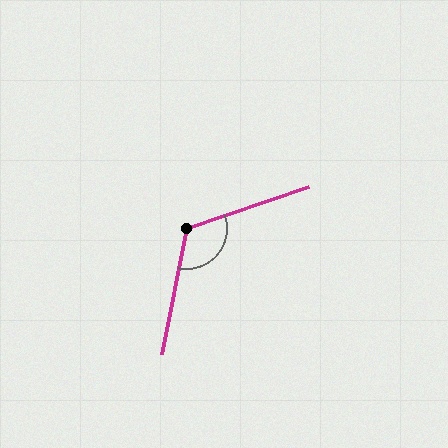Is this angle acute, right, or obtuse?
It is obtuse.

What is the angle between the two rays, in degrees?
Approximately 120 degrees.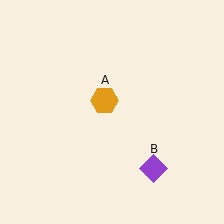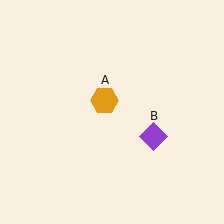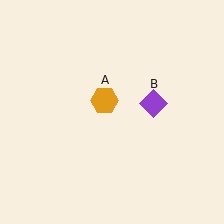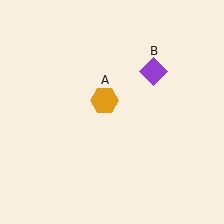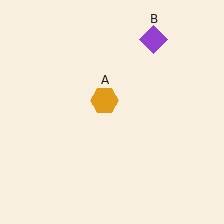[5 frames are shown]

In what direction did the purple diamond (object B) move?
The purple diamond (object B) moved up.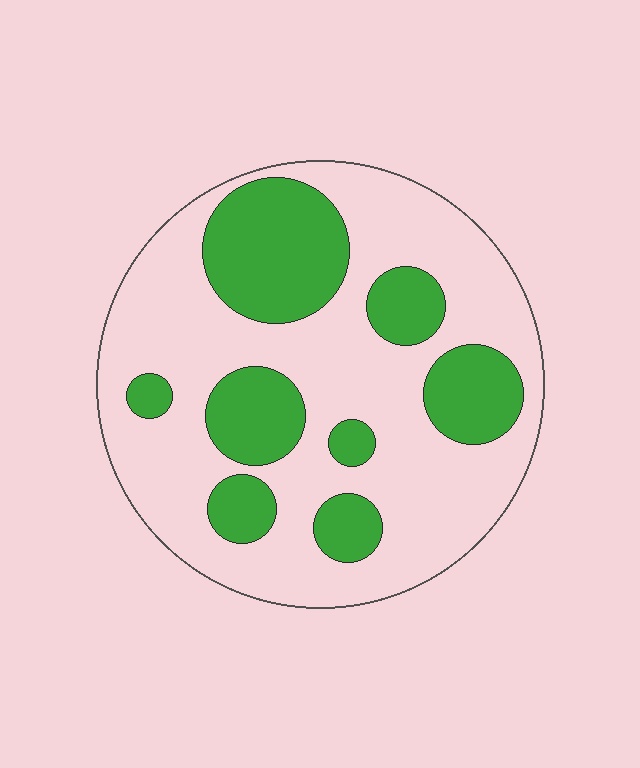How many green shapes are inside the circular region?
8.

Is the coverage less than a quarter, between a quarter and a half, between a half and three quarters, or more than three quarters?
Between a quarter and a half.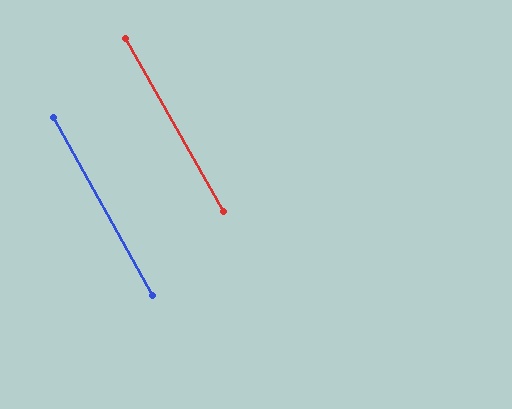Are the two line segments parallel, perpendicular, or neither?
Parallel — their directions differ by only 0.5°.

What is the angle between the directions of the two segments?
Approximately 1 degree.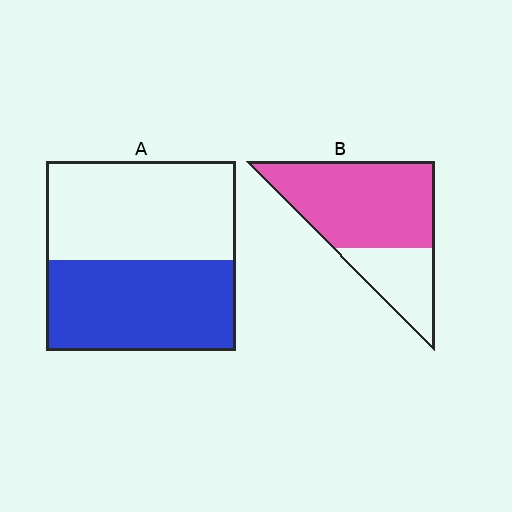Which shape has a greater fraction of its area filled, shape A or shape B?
Shape B.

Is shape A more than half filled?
Roughly half.